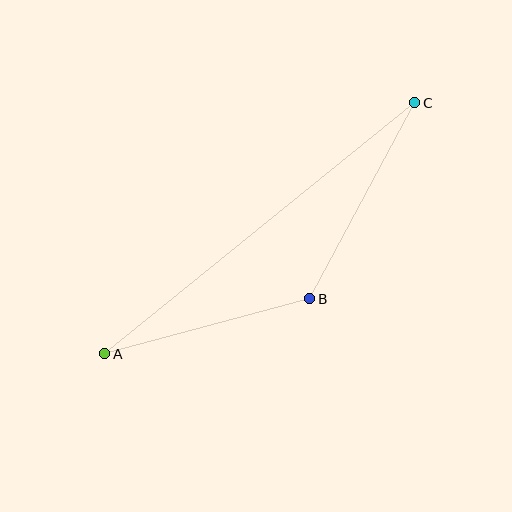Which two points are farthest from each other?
Points A and C are farthest from each other.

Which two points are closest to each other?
Points A and B are closest to each other.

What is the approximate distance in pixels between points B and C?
The distance between B and C is approximately 222 pixels.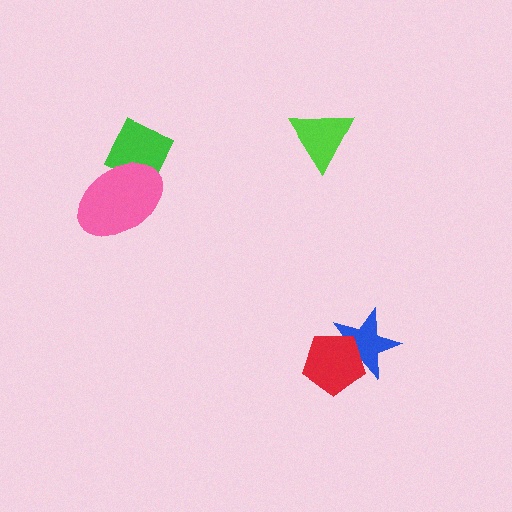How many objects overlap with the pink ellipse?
1 object overlaps with the pink ellipse.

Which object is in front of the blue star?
The red pentagon is in front of the blue star.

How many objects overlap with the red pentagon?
1 object overlaps with the red pentagon.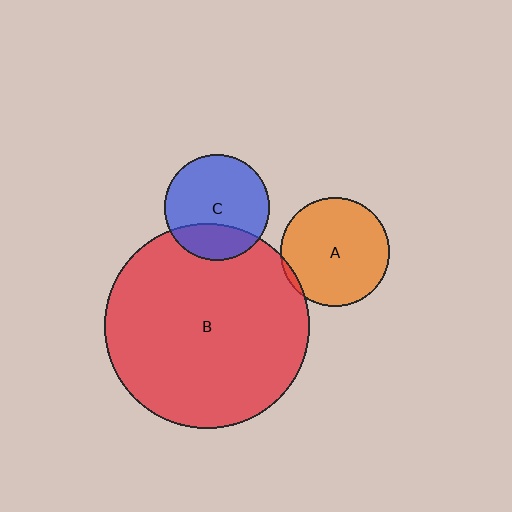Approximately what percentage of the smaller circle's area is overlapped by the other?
Approximately 25%.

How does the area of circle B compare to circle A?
Approximately 3.6 times.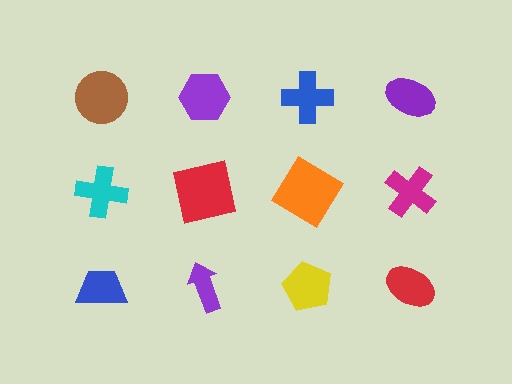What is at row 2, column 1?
A cyan cross.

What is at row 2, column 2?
A red square.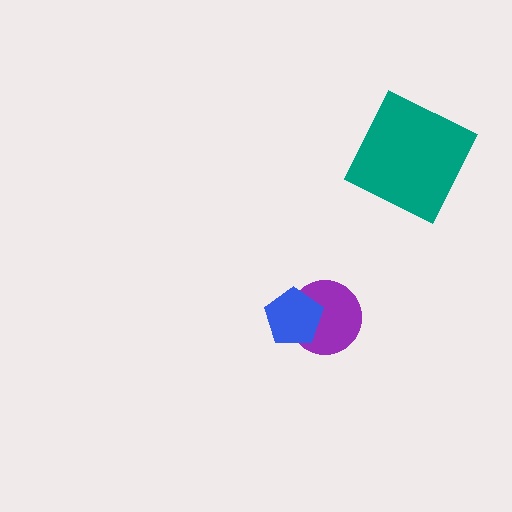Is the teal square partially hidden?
No, no other shape covers it.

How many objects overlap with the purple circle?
1 object overlaps with the purple circle.